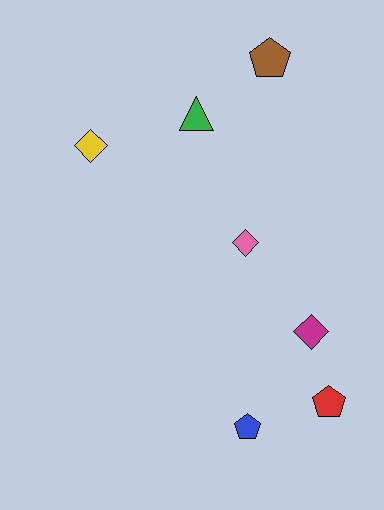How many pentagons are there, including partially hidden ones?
There are 3 pentagons.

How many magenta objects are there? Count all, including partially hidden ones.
There is 1 magenta object.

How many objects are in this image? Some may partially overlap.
There are 7 objects.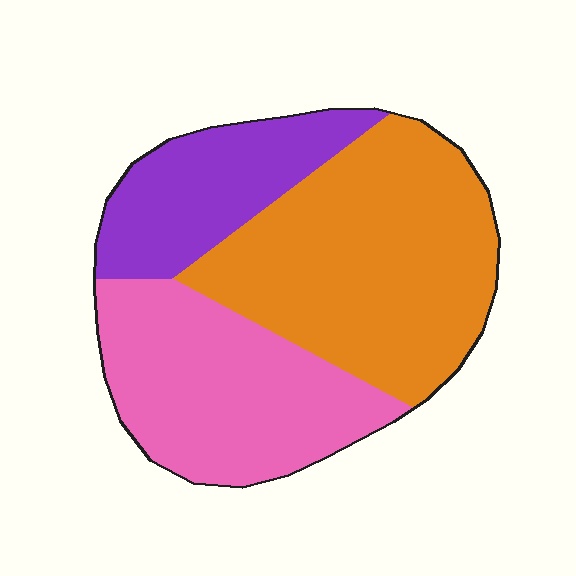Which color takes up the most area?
Orange, at roughly 45%.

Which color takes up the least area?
Purple, at roughly 20%.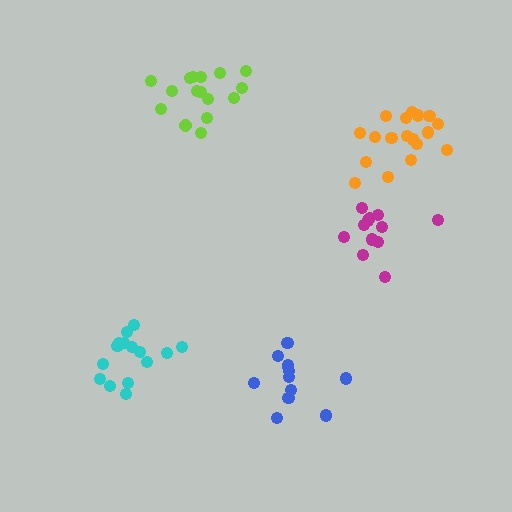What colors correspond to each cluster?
The clusters are colored: magenta, blue, lime, cyan, orange.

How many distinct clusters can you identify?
There are 5 distinct clusters.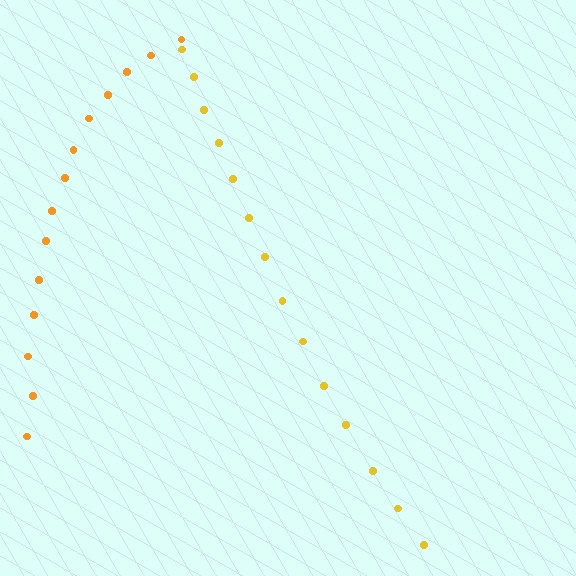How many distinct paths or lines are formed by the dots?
There are 2 distinct paths.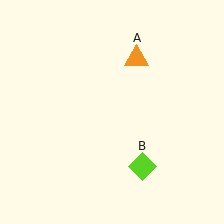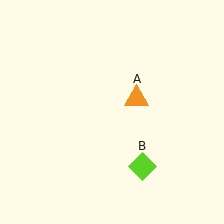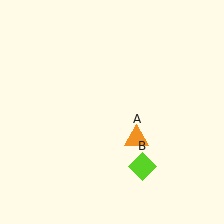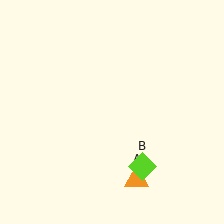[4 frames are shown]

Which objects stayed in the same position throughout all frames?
Lime diamond (object B) remained stationary.